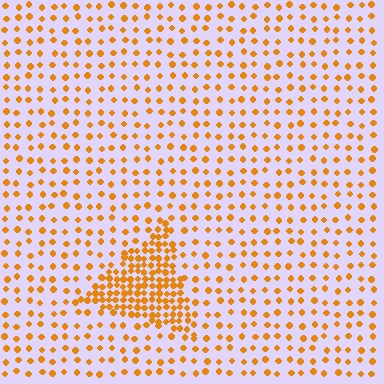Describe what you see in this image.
The image contains small orange elements arranged at two different densities. A triangle-shaped region is visible where the elements are more densely packed than the surrounding area.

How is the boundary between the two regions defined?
The boundary is defined by a change in element density (approximately 2.8x ratio). All elements are the same color, size, and shape.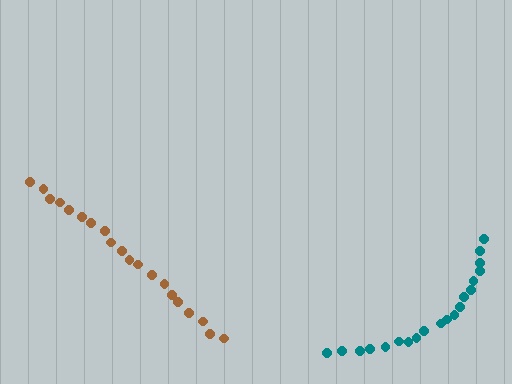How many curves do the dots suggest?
There are 2 distinct paths.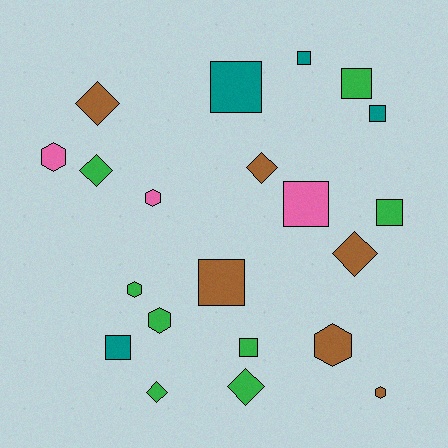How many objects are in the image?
There are 21 objects.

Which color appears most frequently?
Green, with 8 objects.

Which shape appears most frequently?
Square, with 9 objects.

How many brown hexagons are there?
There are 2 brown hexagons.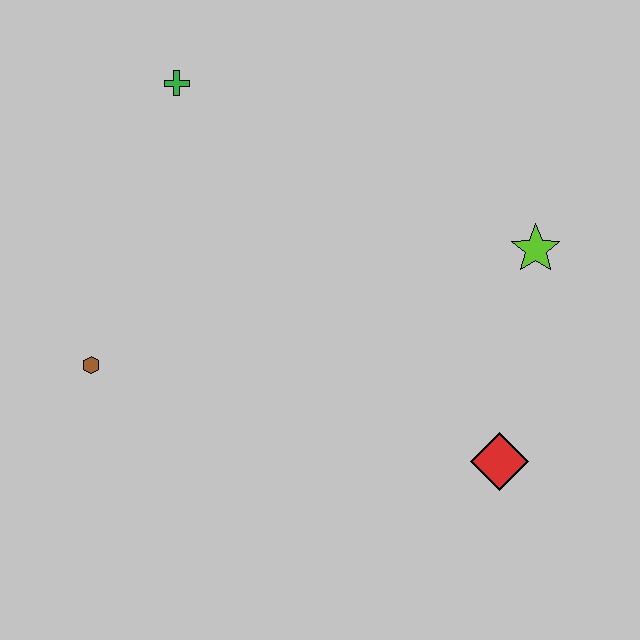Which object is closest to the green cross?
The brown hexagon is closest to the green cross.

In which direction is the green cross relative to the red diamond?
The green cross is above the red diamond.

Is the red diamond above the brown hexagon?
No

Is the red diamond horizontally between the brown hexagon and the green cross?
No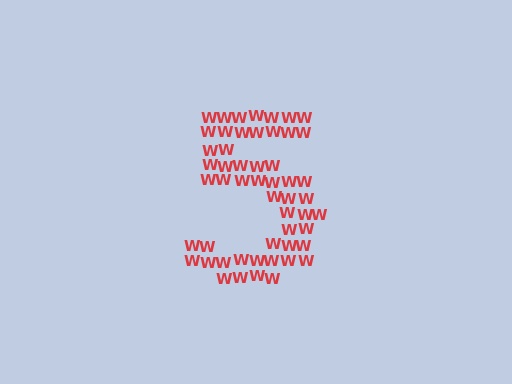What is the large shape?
The large shape is the digit 5.